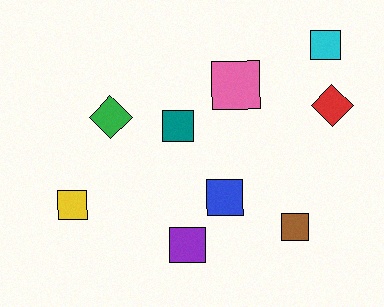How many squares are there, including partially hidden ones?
There are 7 squares.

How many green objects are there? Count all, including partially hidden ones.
There is 1 green object.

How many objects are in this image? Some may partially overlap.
There are 9 objects.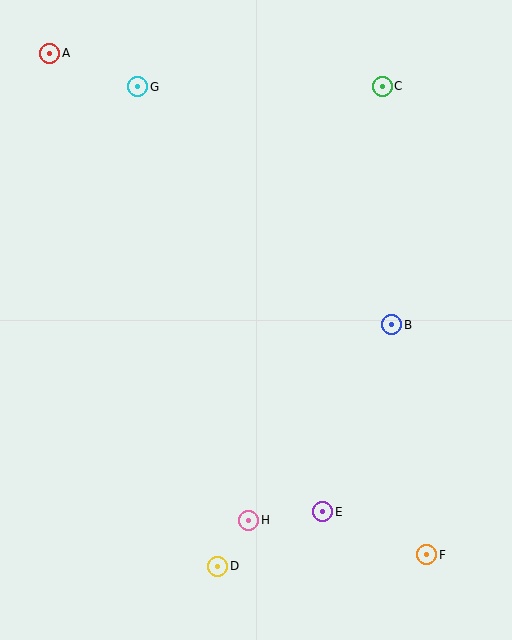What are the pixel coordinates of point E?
Point E is at (323, 512).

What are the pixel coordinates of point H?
Point H is at (249, 520).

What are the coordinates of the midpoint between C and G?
The midpoint between C and G is at (260, 87).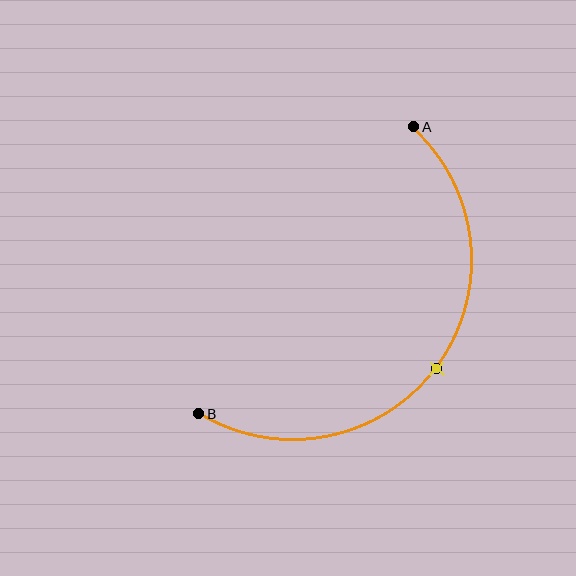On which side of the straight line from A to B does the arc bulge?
The arc bulges below and to the right of the straight line connecting A and B.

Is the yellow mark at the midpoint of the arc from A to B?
Yes. The yellow mark lies on the arc at equal arc-length from both A and B — it is the arc midpoint.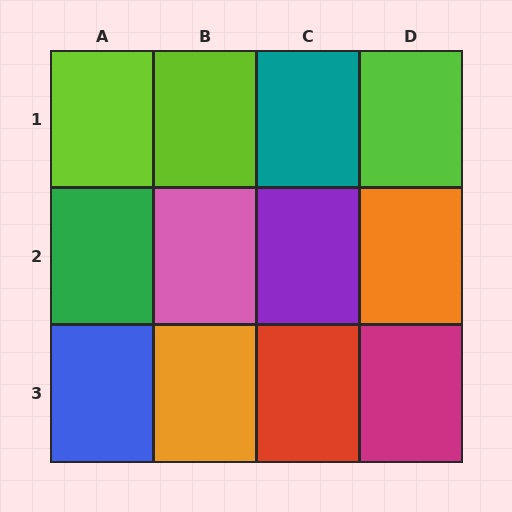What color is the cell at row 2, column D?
Orange.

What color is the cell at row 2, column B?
Pink.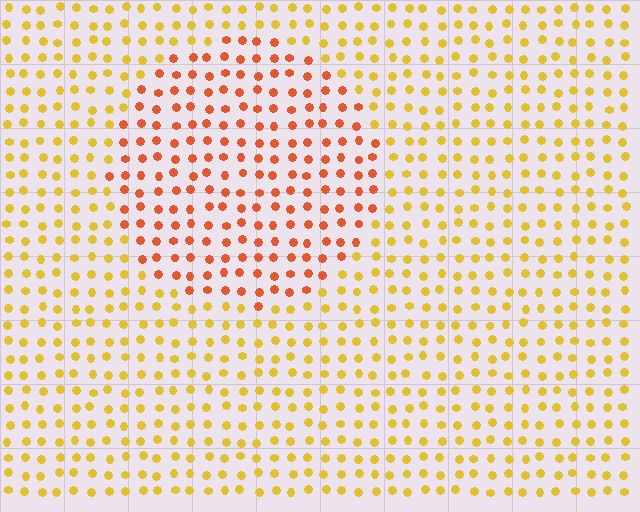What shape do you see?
I see a circle.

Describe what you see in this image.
The image is filled with small yellow elements in a uniform arrangement. A circle-shaped region is visible where the elements are tinted to a slightly different hue, forming a subtle color boundary.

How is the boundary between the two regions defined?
The boundary is defined purely by a slight shift in hue (about 37 degrees). Spacing, size, and orientation are identical on both sides.